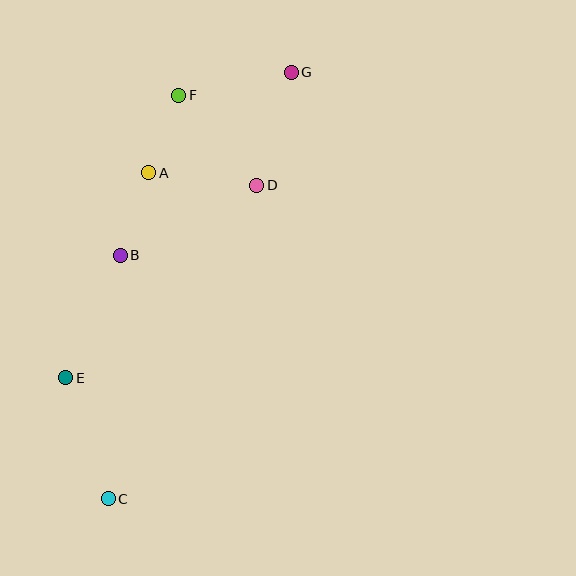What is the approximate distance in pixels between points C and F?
The distance between C and F is approximately 409 pixels.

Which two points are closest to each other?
Points A and F are closest to each other.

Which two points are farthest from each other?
Points C and G are farthest from each other.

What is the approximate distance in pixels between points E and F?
The distance between E and F is approximately 304 pixels.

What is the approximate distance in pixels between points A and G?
The distance between A and G is approximately 174 pixels.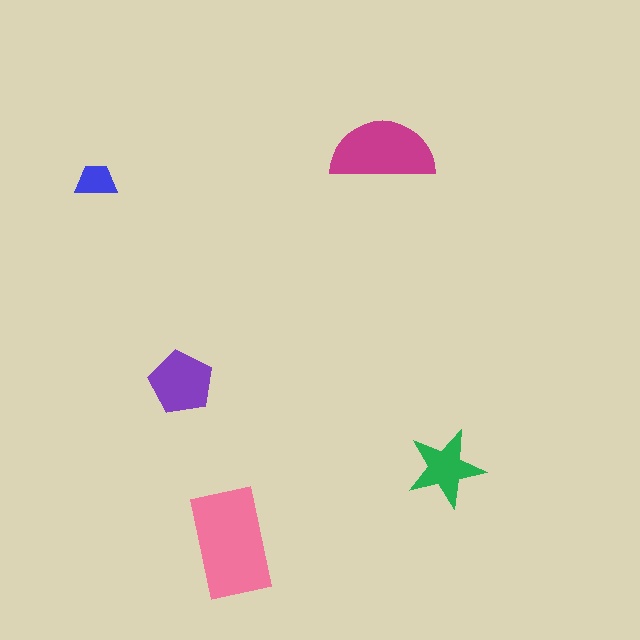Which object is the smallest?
The blue trapezoid.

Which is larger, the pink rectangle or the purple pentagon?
The pink rectangle.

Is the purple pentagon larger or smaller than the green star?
Larger.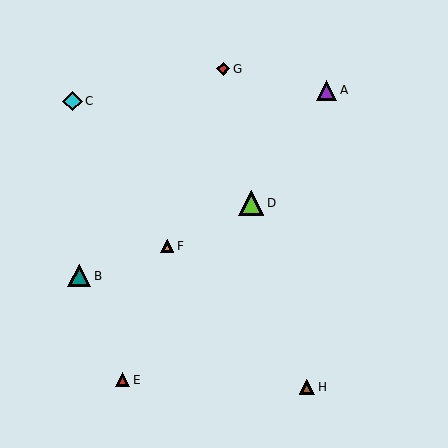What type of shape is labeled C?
Shape C is a cyan diamond.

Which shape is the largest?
The lime triangle (labeled D) is the largest.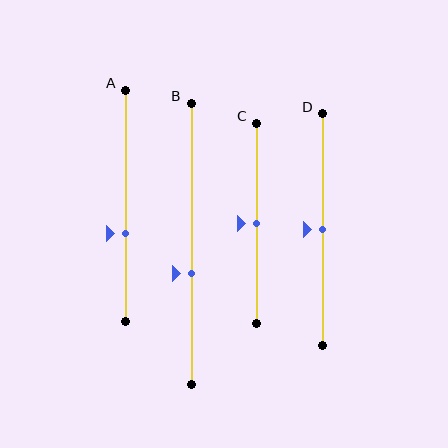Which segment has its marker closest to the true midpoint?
Segment C has its marker closest to the true midpoint.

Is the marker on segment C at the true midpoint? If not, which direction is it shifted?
Yes, the marker on segment C is at the true midpoint.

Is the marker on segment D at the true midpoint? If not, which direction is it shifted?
Yes, the marker on segment D is at the true midpoint.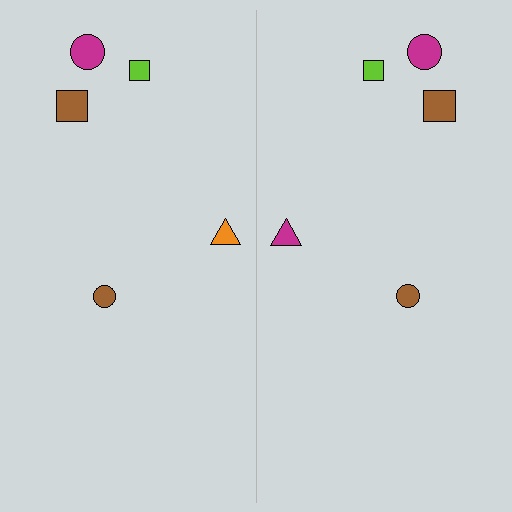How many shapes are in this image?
There are 10 shapes in this image.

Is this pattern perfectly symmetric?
No, the pattern is not perfectly symmetric. The magenta triangle on the right side breaks the symmetry — its mirror counterpart is orange.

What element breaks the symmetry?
The magenta triangle on the right side breaks the symmetry — its mirror counterpart is orange.